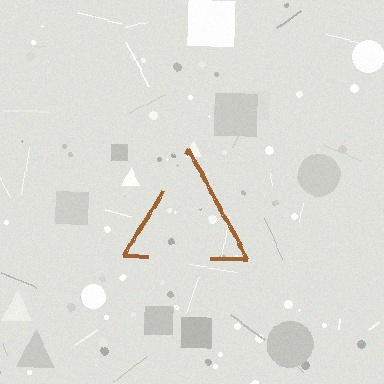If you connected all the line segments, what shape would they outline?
They would outline a triangle.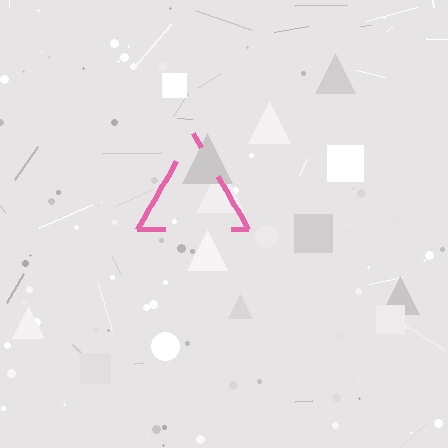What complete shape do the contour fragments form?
The contour fragments form a triangle.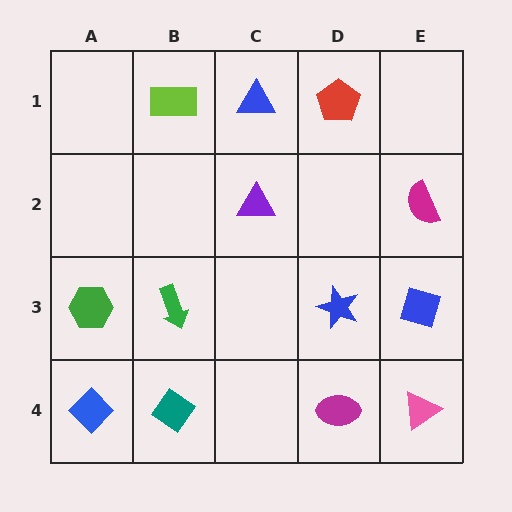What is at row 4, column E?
A pink triangle.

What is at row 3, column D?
A blue star.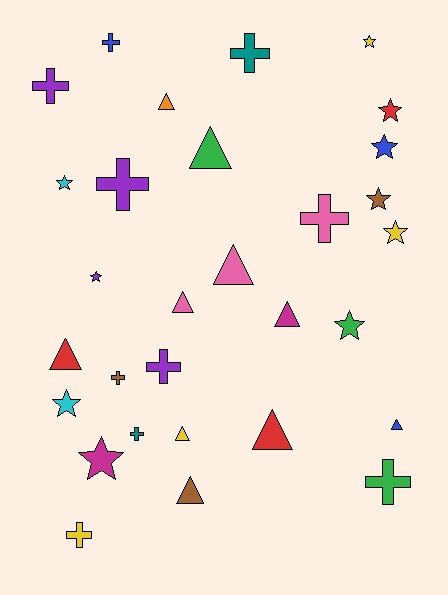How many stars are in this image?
There are 10 stars.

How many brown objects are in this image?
There are 3 brown objects.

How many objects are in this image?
There are 30 objects.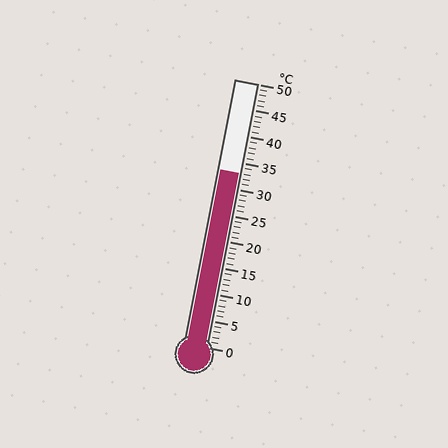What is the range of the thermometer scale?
The thermometer scale ranges from 0°C to 50°C.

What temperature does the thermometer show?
The thermometer shows approximately 33°C.